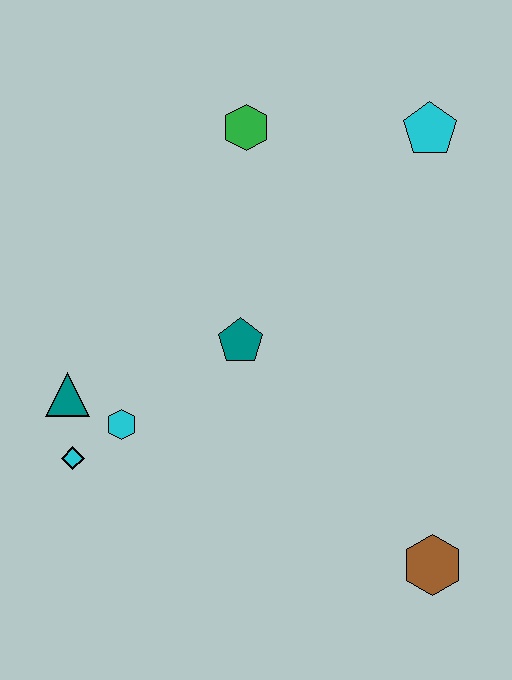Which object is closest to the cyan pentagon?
The green hexagon is closest to the cyan pentagon.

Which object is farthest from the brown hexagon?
The green hexagon is farthest from the brown hexagon.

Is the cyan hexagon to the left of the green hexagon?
Yes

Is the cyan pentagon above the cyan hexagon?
Yes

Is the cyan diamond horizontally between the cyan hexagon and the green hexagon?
No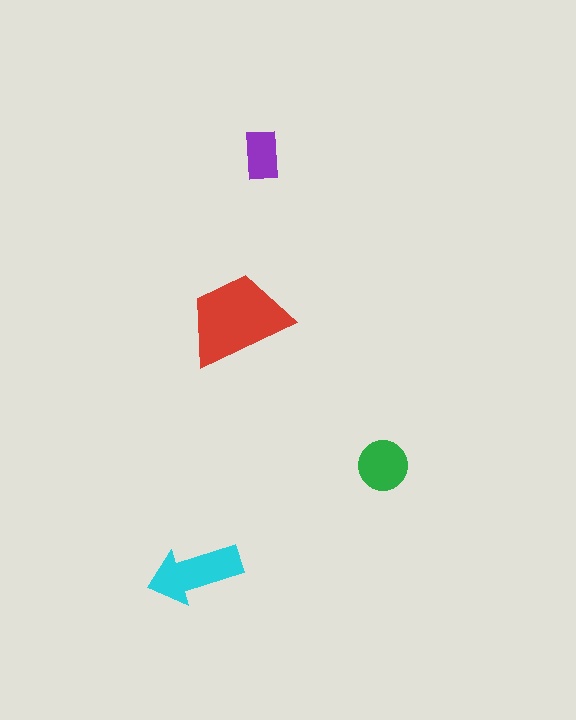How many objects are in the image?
There are 4 objects in the image.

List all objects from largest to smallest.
The red trapezoid, the cyan arrow, the green circle, the purple rectangle.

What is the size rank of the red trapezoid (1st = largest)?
1st.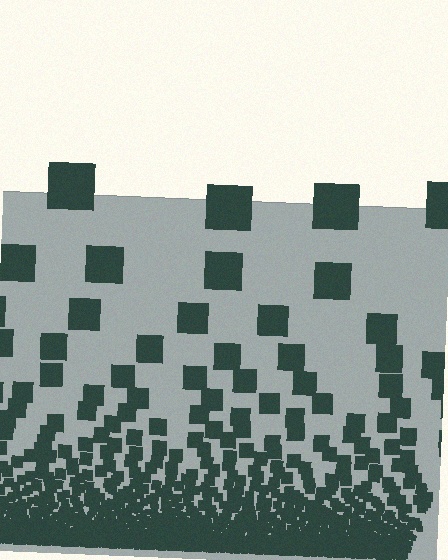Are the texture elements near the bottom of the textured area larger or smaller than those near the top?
Smaller. The gradient is inverted — elements near the bottom are smaller and denser.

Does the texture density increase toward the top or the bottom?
Density increases toward the bottom.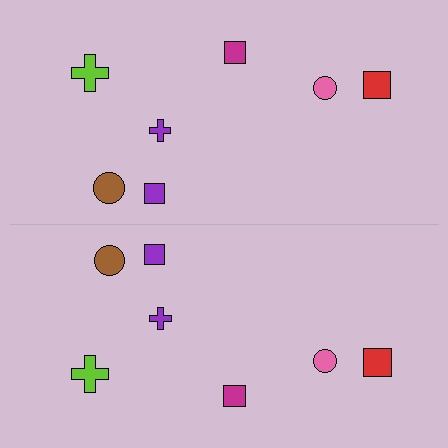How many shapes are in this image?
There are 14 shapes in this image.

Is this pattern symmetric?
Yes, this pattern has bilateral (reflection) symmetry.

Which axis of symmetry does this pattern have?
The pattern has a horizontal axis of symmetry running through the center of the image.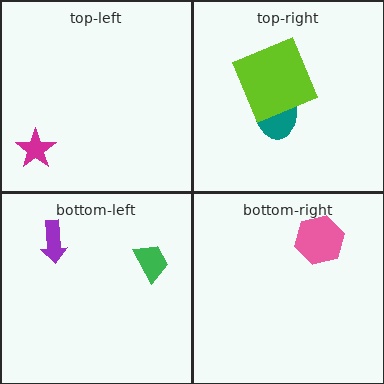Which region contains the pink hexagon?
The bottom-right region.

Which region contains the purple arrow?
The bottom-left region.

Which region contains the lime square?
The top-right region.